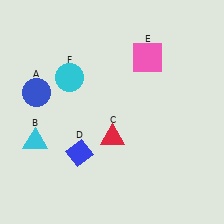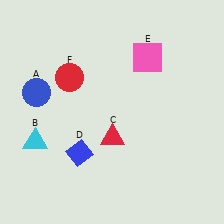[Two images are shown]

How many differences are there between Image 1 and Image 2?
There is 1 difference between the two images.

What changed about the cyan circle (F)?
In Image 1, F is cyan. In Image 2, it changed to red.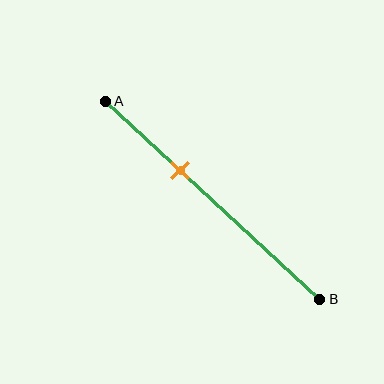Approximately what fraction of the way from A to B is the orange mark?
The orange mark is approximately 35% of the way from A to B.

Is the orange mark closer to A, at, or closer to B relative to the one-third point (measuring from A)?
The orange mark is approximately at the one-third point of segment AB.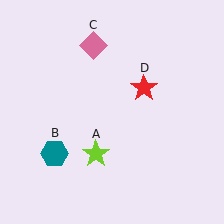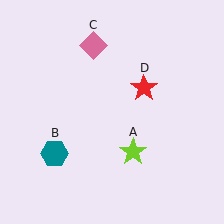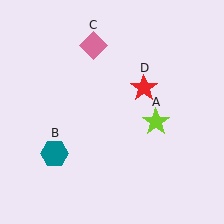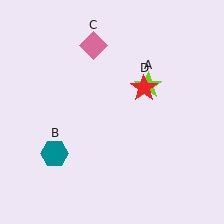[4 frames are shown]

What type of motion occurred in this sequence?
The lime star (object A) rotated counterclockwise around the center of the scene.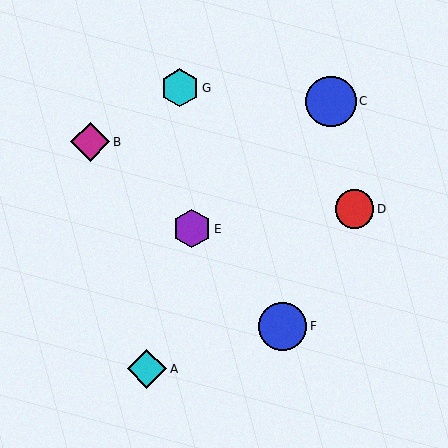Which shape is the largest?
The blue circle (labeled C) is the largest.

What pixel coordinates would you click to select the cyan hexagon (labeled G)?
Click at (180, 88) to select the cyan hexagon G.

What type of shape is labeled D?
Shape D is a red circle.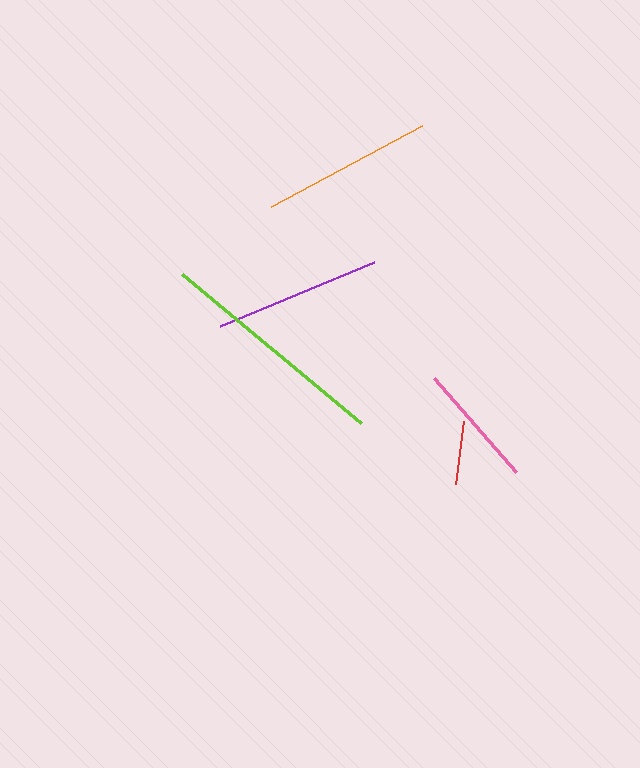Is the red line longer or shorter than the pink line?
The pink line is longer than the red line.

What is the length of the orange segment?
The orange segment is approximately 172 pixels long.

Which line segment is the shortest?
The red line is the shortest at approximately 64 pixels.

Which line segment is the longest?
The lime line is the longest at approximately 233 pixels.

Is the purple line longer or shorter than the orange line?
The orange line is longer than the purple line.